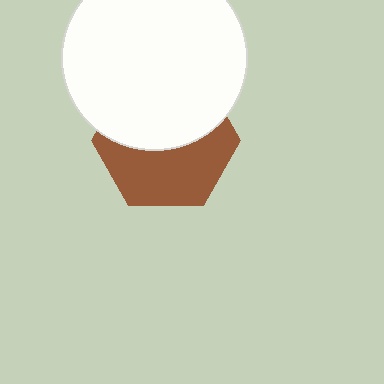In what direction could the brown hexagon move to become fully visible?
The brown hexagon could move down. That would shift it out from behind the white circle entirely.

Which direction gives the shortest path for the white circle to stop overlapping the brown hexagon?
Moving up gives the shortest separation.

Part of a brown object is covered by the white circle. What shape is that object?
It is a hexagon.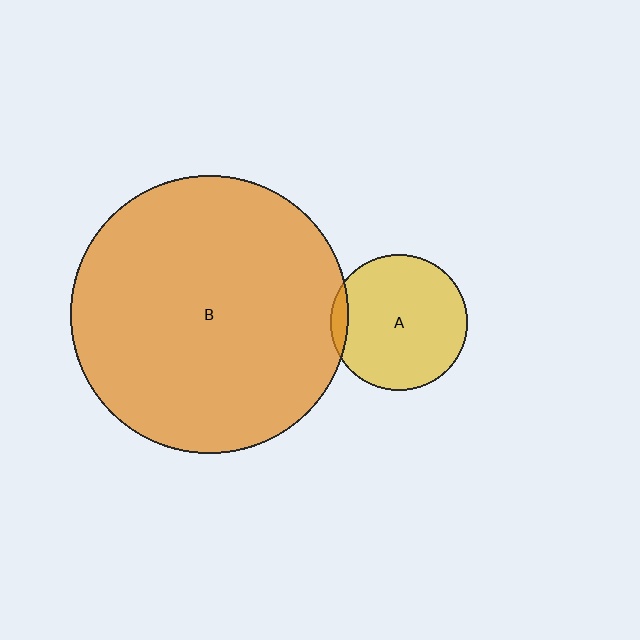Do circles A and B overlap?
Yes.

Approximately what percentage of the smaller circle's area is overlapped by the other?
Approximately 5%.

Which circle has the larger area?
Circle B (orange).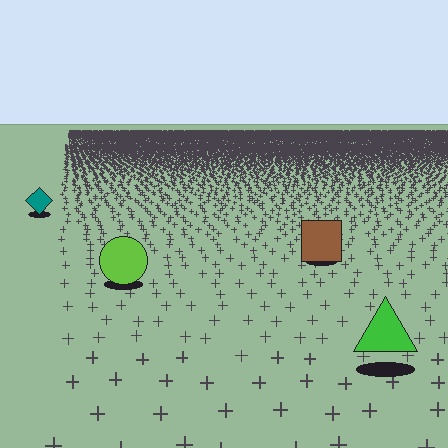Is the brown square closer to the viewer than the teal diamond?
Yes. The brown square is closer — you can tell from the texture gradient: the ground texture is coarser near it.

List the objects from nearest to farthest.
From nearest to farthest: the green triangle, the lime circle, the brown square, the teal diamond.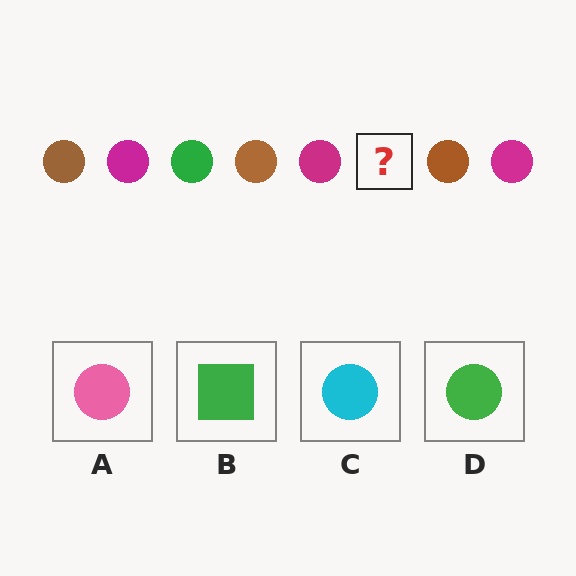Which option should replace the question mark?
Option D.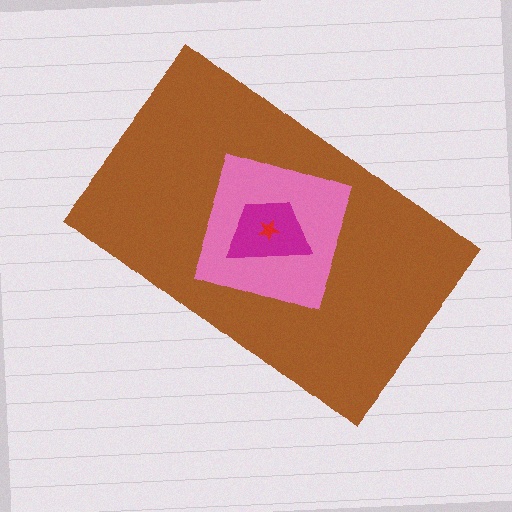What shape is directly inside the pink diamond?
The magenta trapezoid.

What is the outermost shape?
The brown rectangle.